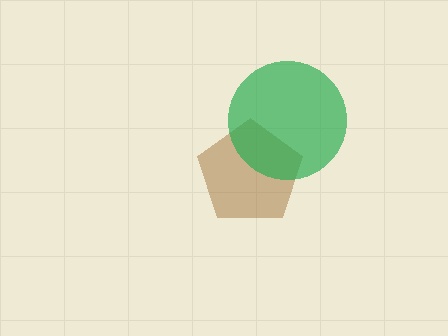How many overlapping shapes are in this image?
There are 2 overlapping shapes in the image.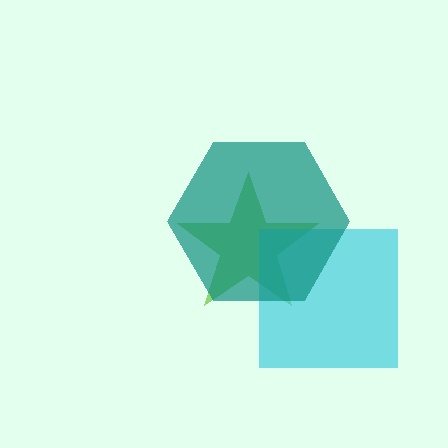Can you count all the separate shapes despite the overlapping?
Yes, there are 3 separate shapes.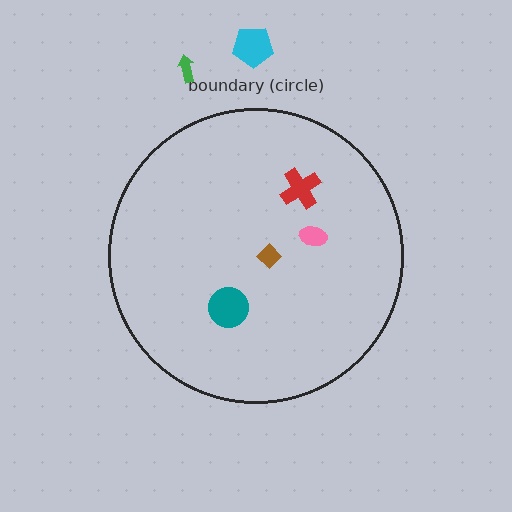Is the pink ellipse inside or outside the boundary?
Inside.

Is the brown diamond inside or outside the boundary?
Inside.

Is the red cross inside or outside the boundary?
Inside.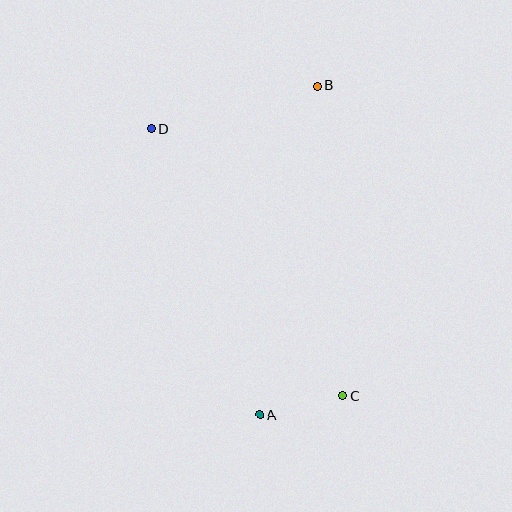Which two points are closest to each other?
Points A and C are closest to each other.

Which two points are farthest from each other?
Points A and B are farthest from each other.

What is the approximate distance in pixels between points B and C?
The distance between B and C is approximately 311 pixels.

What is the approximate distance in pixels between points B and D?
The distance between B and D is approximately 172 pixels.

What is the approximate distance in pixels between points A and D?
The distance between A and D is approximately 305 pixels.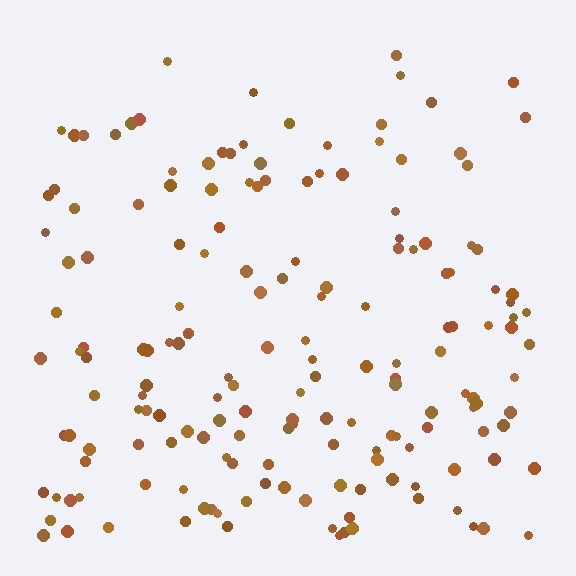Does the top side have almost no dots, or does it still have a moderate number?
Still a moderate number, just noticeably fewer than the bottom.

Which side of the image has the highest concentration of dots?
The bottom.